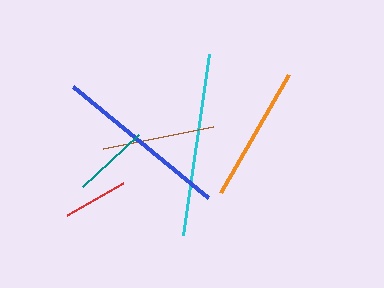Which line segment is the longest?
The cyan line is the longest at approximately 183 pixels.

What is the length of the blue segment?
The blue segment is approximately 175 pixels long.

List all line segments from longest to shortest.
From longest to shortest: cyan, blue, orange, brown, teal, red.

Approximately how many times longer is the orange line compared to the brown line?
The orange line is approximately 1.2 times the length of the brown line.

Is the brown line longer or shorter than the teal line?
The brown line is longer than the teal line.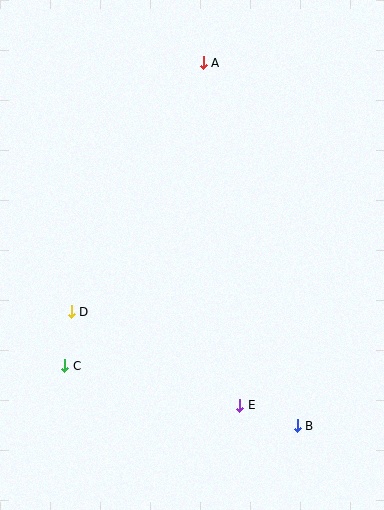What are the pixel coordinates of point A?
Point A is at (203, 63).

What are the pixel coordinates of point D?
Point D is at (71, 312).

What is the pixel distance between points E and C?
The distance between E and C is 180 pixels.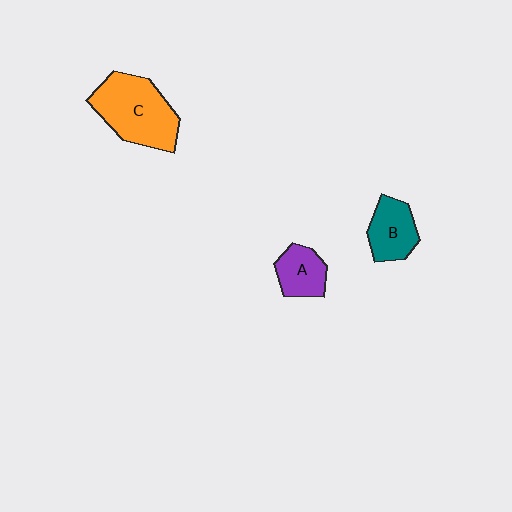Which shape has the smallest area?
Shape A (purple).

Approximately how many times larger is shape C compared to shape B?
Approximately 1.8 times.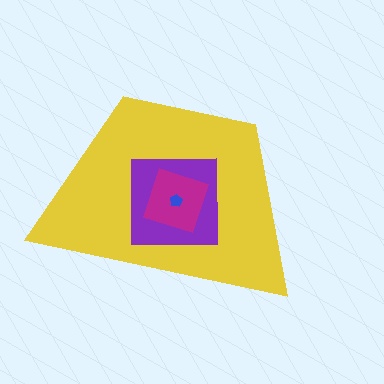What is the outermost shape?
The yellow trapezoid.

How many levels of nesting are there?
4.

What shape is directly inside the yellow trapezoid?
The purple square.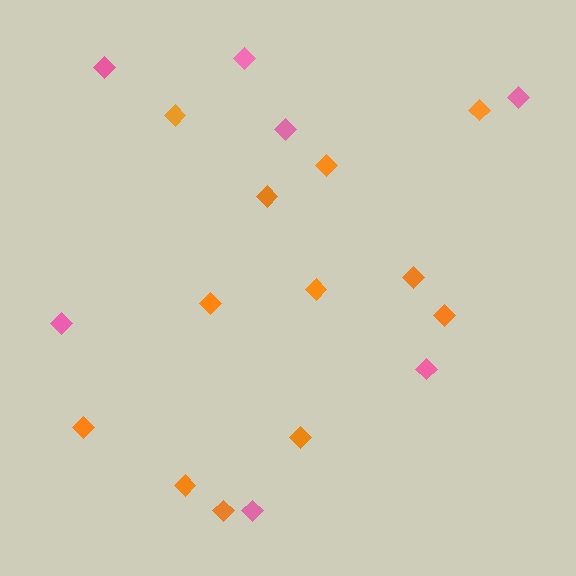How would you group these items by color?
There are 2 groups: one group of orange diamonds (12) and one group of pink diamonds (7).